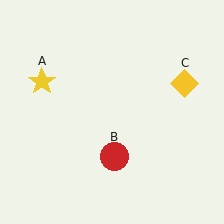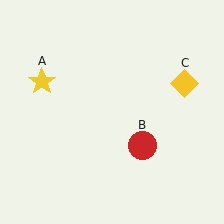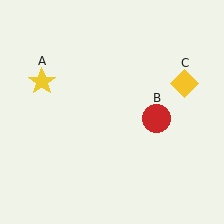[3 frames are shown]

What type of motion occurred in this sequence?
The red circle (object B) rotated counterclockwise around the center of the scene.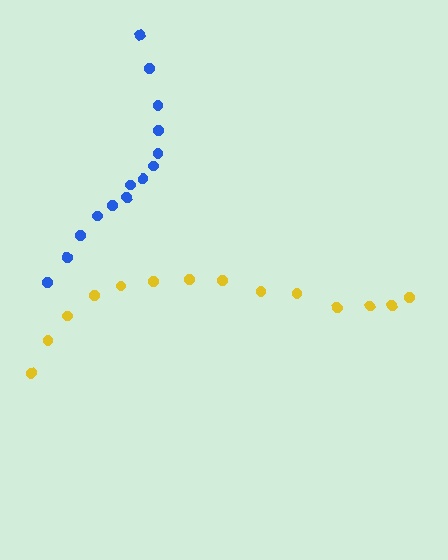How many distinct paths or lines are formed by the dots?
There are 2 distinct paths.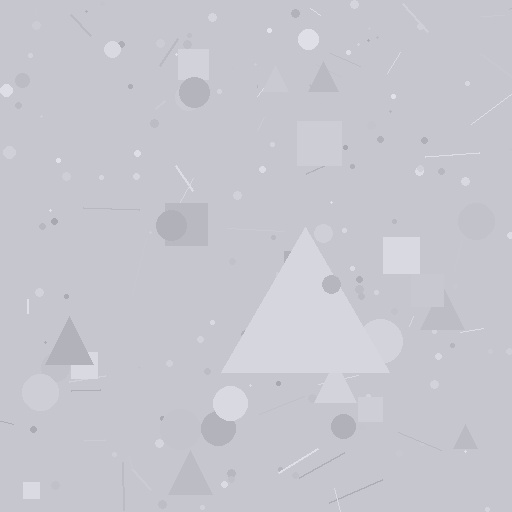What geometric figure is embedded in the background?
A triangle is embedded in the background.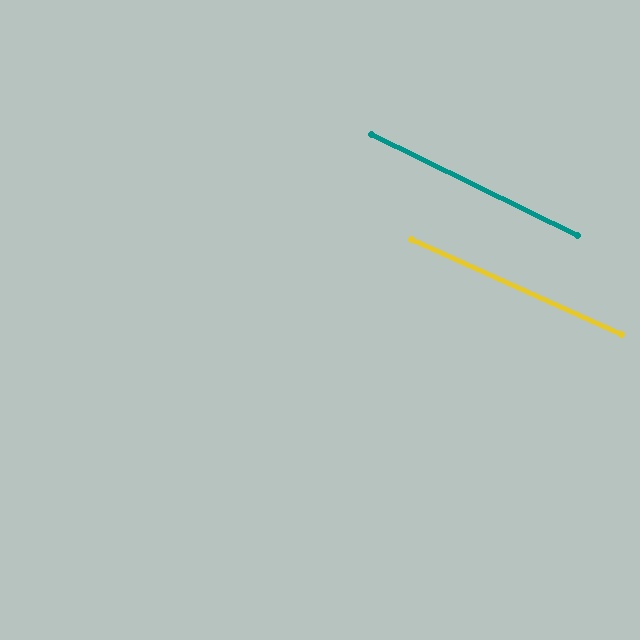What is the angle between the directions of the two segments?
Approximately 2 degrees.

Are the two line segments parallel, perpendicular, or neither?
Parallel — their directions differ by only 1.9°.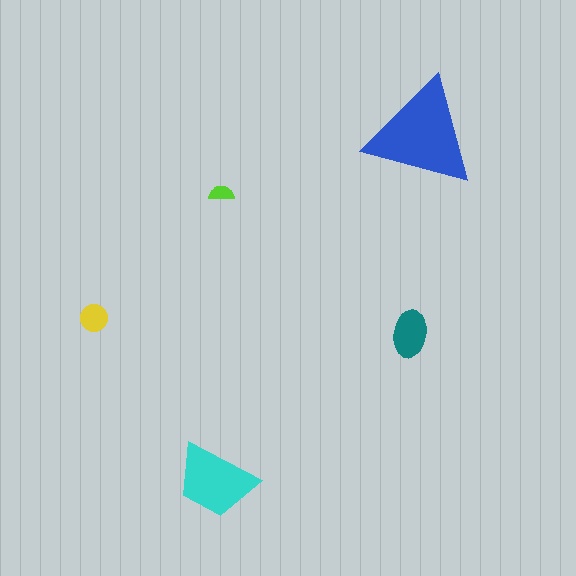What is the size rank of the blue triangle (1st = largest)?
1st.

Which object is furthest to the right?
The blue triangle is rightmost.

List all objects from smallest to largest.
The lime semicircle, the yellow circle, the teal ellipse, the cyan trapezoid, the blue triangle.